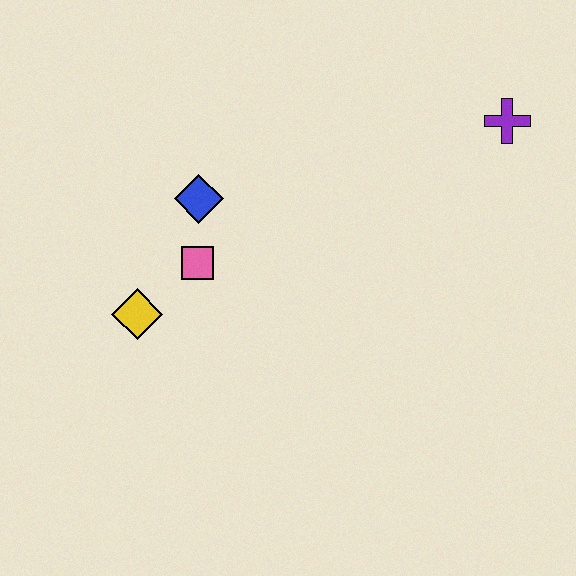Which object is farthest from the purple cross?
The yellow diamond is farthest from the purple cross.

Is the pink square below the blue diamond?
Yes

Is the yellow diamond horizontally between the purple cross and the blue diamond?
No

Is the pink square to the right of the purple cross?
No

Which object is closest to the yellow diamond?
The pink square is closest to the yellow diamond.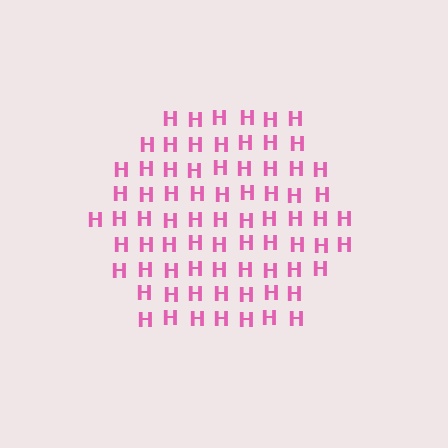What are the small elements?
The small elements are letter H's.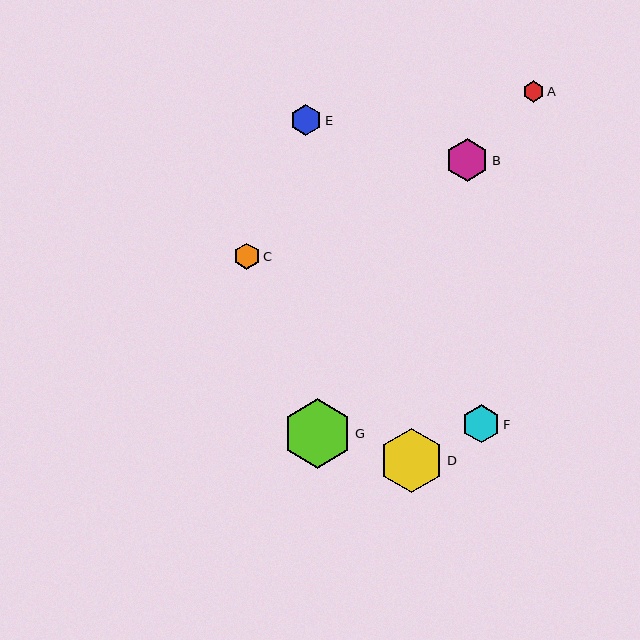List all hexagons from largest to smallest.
From largest to smallest: G, D, B, F, E, C, A.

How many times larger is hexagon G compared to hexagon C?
Hexagon G is approximately 2.6 times the size of hexagon C.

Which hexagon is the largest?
Hexagon G is the largest with a size of approximately 70 pixels.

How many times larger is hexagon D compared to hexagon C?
Hexagon D is approximately 2.5 times the size of hexagon C.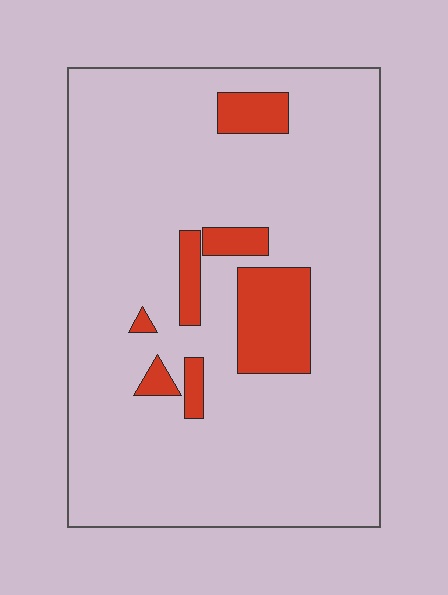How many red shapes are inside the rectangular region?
7.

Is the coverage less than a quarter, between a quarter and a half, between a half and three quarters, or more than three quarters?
Less than a quarter.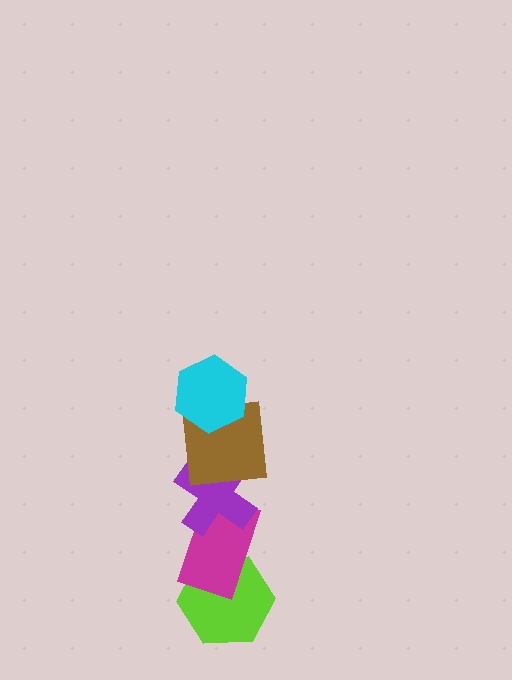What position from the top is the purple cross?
The purple cross is 3rd from the top.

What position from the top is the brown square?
The brown square is 2nd from the top.